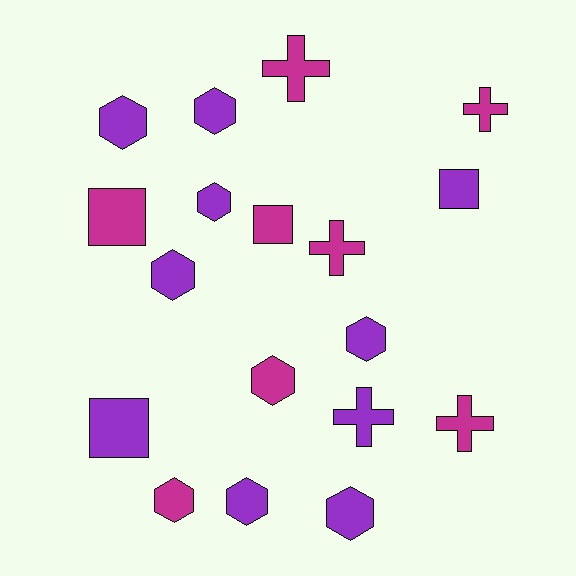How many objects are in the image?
There are 18 objects.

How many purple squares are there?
There are 2 purple squares.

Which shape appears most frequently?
Hexagon, with 9 objects.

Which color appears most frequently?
Purple, with 10 objects.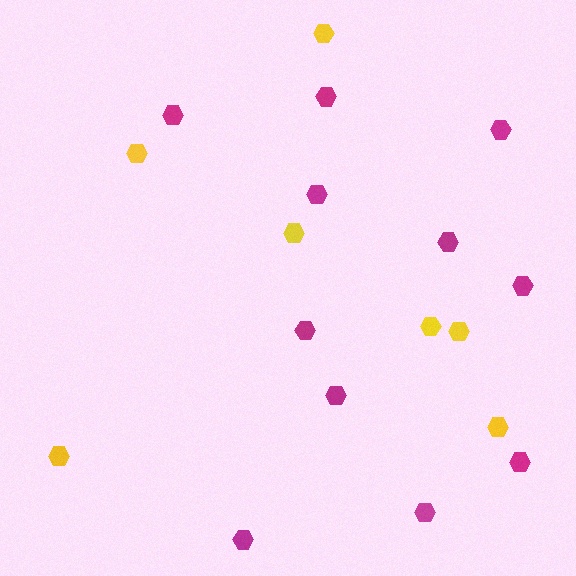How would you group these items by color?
There are 2 groups: one group of yellow hexagons (7) and one group of magenta hexagons (11).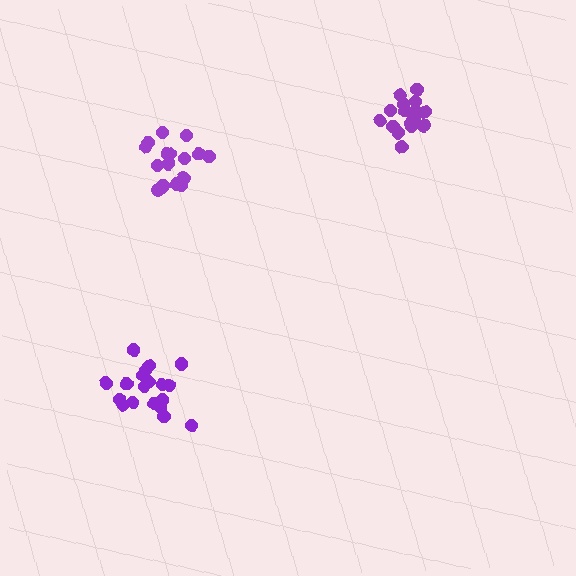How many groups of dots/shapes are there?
There are 3 groups.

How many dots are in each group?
Group 1: 17 dots, Group 2: 17 dots, Group 3: 19 dots (53 total).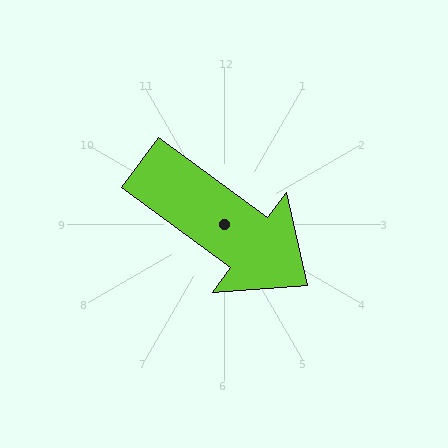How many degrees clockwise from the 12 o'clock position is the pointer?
Approximately 126 degrees.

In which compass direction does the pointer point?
Southeast.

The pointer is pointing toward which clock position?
Roughly 4 o'clock.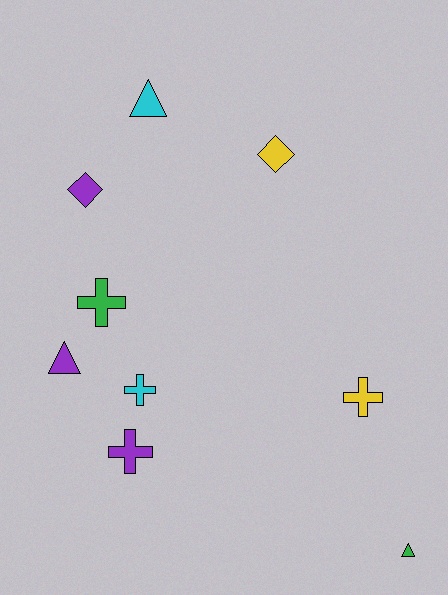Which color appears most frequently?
Purple, with 3 objects.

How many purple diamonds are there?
There is 1 purple diamond.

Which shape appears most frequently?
Cross, with 4 objects.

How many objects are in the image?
There are 9 objects.